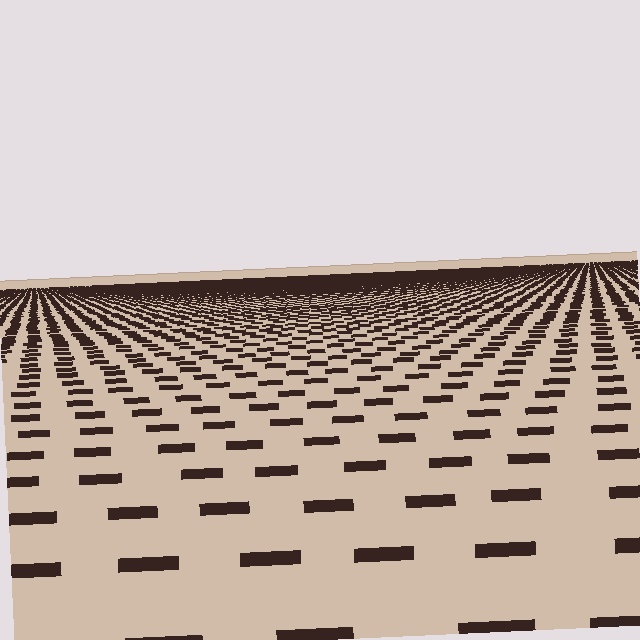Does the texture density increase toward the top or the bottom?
Density increases toward the top.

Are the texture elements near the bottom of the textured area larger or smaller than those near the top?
Larger. Near the bottom, elements are closer to the viewer and appear at a bigger on-screen size.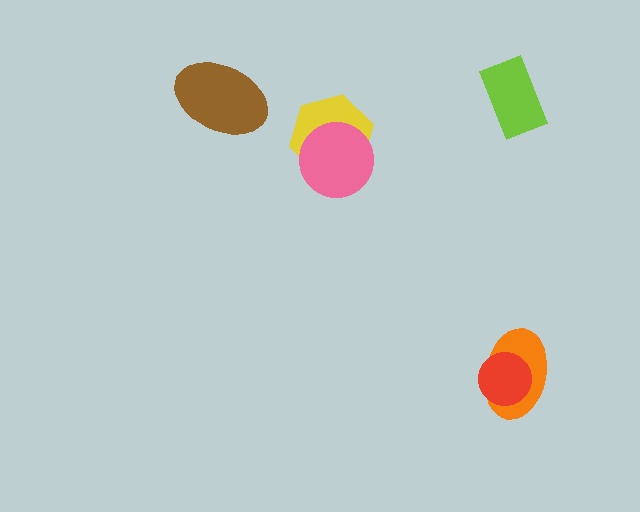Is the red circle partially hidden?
No, no other shape covers it.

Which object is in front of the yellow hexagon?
The pink circle is in front of the yellow hexagon.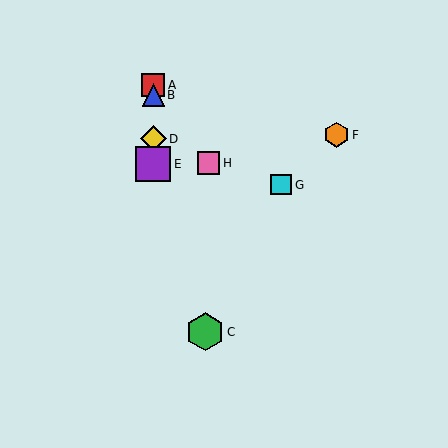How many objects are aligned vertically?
4 objects (A, B, D, E) are aligned vertically.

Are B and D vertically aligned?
Yes, both are at x≈153.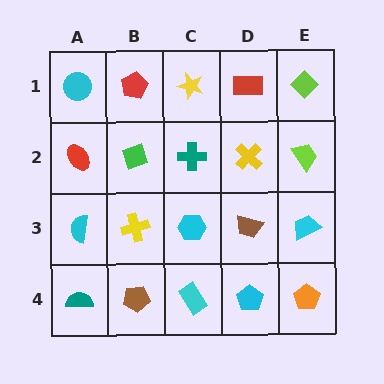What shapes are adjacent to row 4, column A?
A cyan semicircle (row 3, column A), a brown pentagon (row 4, column B).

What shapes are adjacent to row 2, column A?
A cyan circle (row 1, column A), a cyan semicircle (row 3, column A), a green diamond (row 2, column B).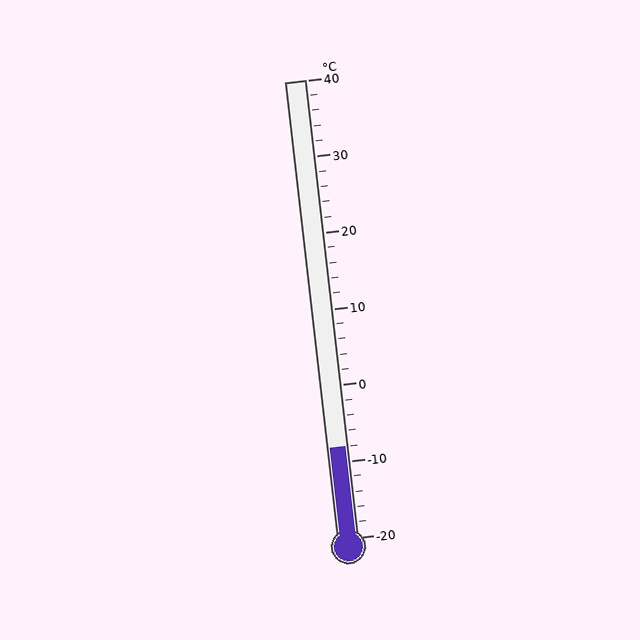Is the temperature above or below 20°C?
The temperature is below 20°C.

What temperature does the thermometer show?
The thermometer shows approximately -8°C.